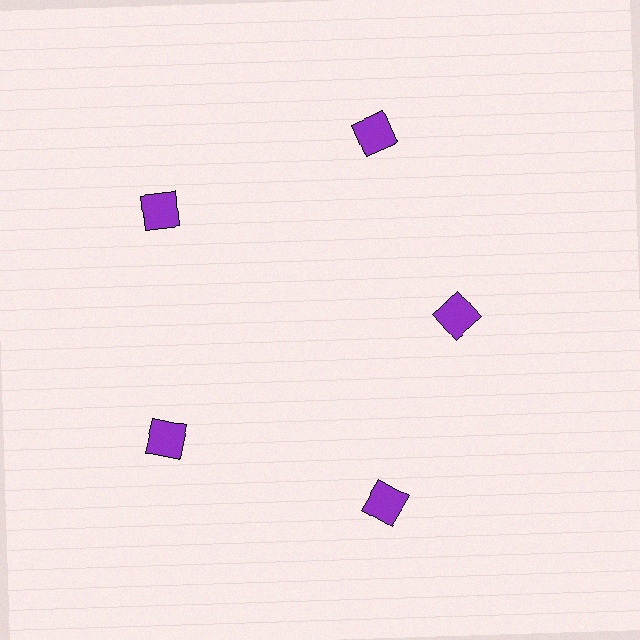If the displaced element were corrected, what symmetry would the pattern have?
It would have 5-fold rotational symmetry — the pattern would map onto itself every 72 degrees.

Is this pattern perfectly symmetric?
No. The 5 purple squares are arranged in a ring, but one element near the 3 o'clock position is pulled inward toward the center, breaking the 5-fold rotational symmetry.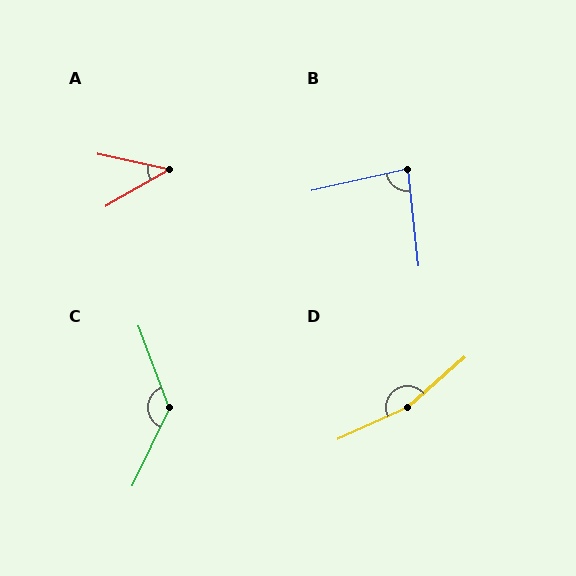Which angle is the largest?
D, at approximately 163 degrees.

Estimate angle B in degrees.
Approximately 84 degrees.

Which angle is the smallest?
A, at approximately 42 degrees.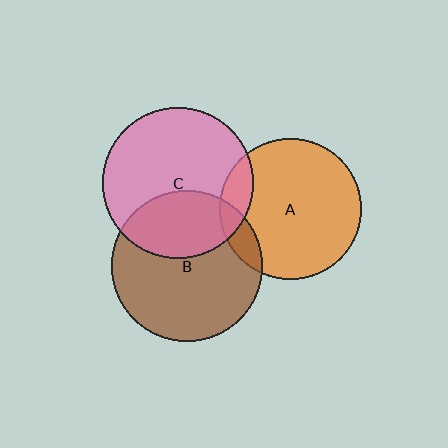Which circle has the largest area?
Circle B (brown).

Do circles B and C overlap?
Yes.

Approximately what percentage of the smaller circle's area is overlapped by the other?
Approximately 35%.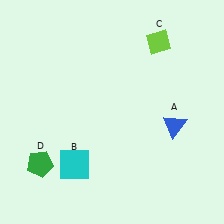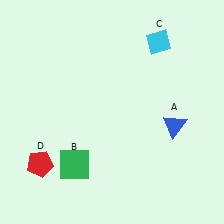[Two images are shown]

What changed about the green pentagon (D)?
In Image 1, D is green. In Image 2, it changed to red.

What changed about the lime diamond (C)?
In Image 1, C is lime. In Image 2, it changed to cyan.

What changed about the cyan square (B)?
In Image 1, B is cyan. In Image 2, it changed to green.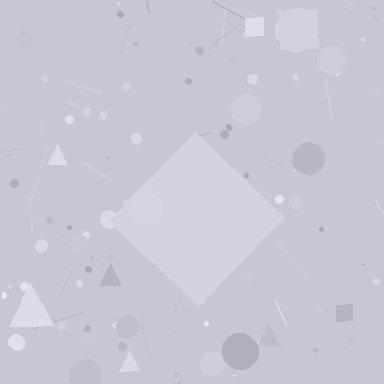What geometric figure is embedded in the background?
A diamond is embedded in the background.